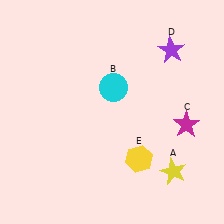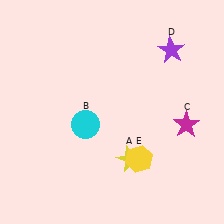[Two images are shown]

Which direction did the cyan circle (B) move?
The cyan circle (B) moved down.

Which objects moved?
The objects that moved are: the yellow star (A), the cyan circle (B).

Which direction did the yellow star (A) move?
The yellow star (A) moved left.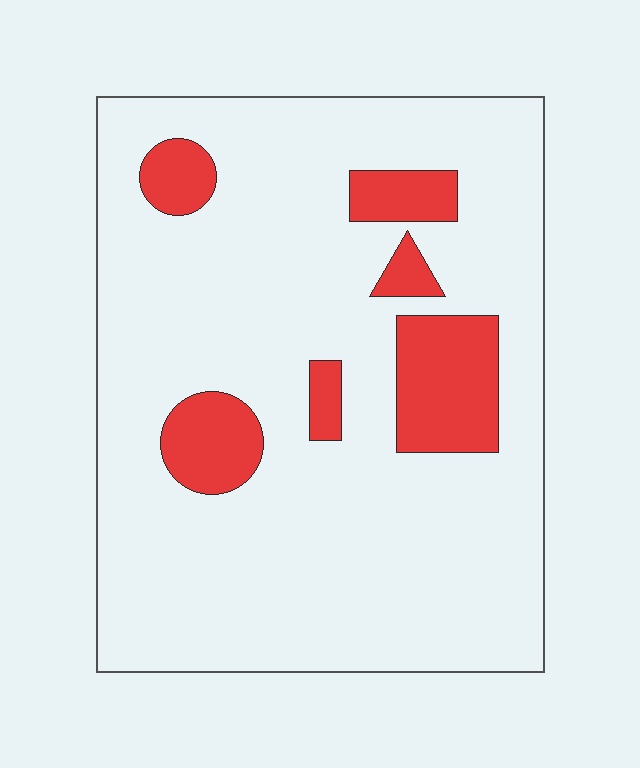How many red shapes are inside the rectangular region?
6.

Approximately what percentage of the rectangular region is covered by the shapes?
Approximately 15%.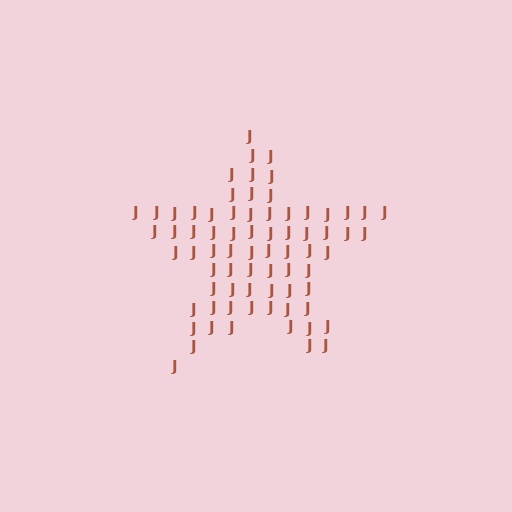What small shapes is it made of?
It is made of small letter J's.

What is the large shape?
The large shape is a star.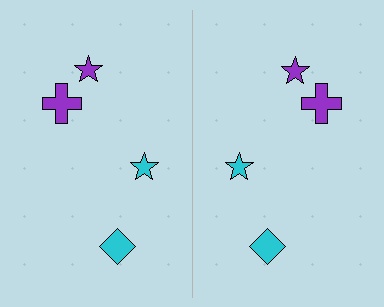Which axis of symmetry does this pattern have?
The pattern has a vertical axis of symmetry running through the center of the image.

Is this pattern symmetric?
Yes, this pattern has bilateral (reflection) symmetry.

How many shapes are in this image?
There are 8 shapes in this image.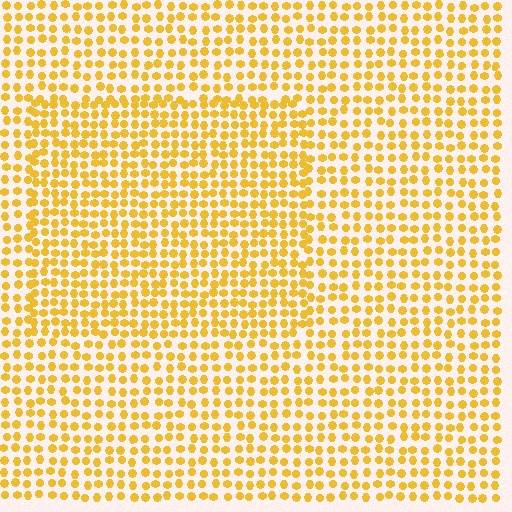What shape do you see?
I see a rectangle.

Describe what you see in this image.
The image contains small yellow elements arranged at two different densities. A rectangle-shaped region is visible where the elements are more densely packed than the surrounding area.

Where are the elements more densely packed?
The elements are more densely packed inside the rectangle boundary.